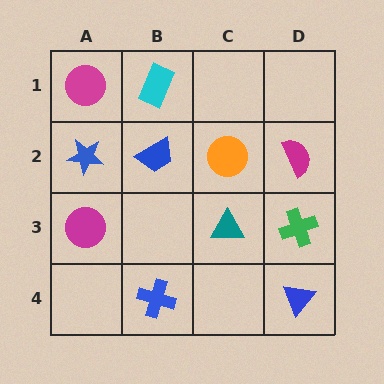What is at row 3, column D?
A green cross.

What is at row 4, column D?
A blue triangle.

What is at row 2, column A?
A blue star.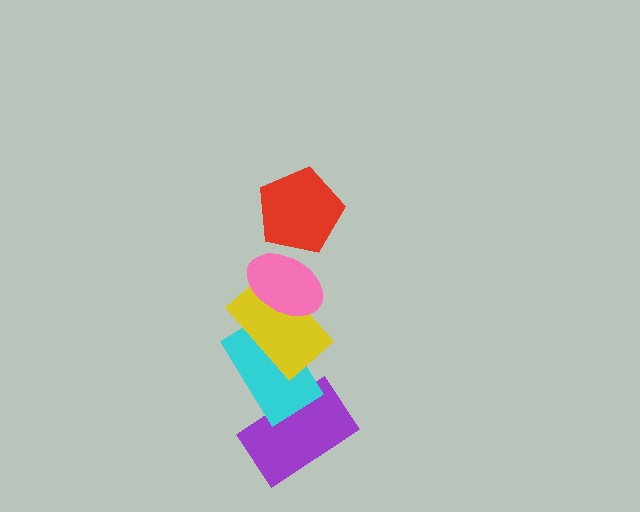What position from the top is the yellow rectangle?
The yellow rectangle is 3rd from the top.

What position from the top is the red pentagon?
The red pentagon is 1st from the top.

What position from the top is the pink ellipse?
The pink ellipse is 2nd from the top.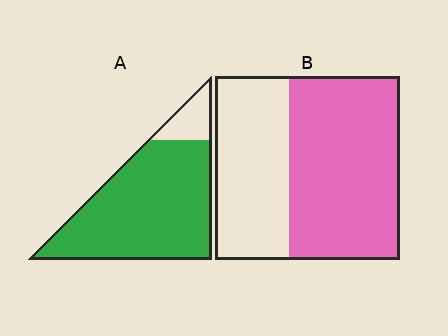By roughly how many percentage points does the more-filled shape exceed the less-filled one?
By roughly 30 percentage points (A over B).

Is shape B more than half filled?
Yes.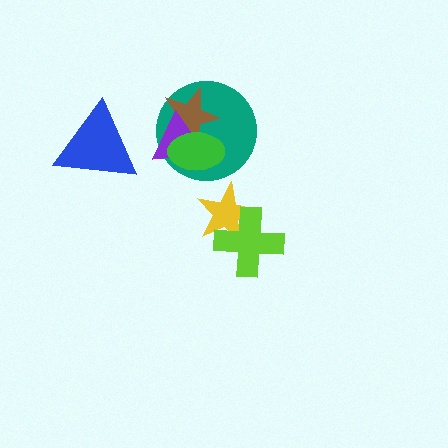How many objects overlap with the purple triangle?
3 objects overlap with the purple triangle.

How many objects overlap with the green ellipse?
3 objects overlap with the green ellipse.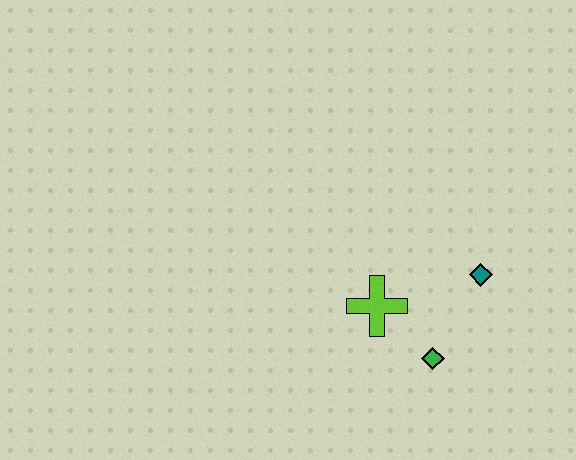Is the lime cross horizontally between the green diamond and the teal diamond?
No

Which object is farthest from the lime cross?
The teal diamond is farthest from the lime cross.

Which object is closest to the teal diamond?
The green diamond is closest to the teal diamond.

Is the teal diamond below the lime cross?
No